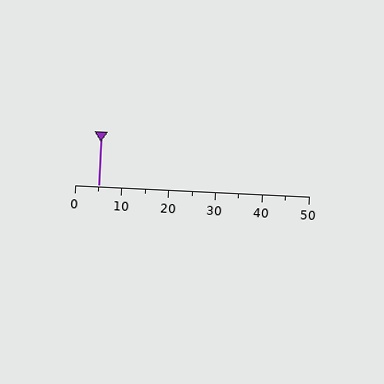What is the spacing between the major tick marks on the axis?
The major ticks are spaced 10 apart.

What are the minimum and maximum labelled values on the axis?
The axis runs from 0 to 50.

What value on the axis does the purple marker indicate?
The marker indicates approximately 5.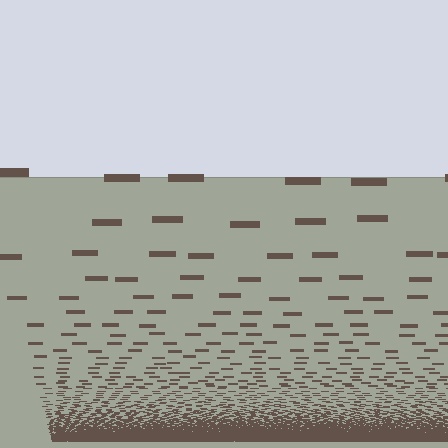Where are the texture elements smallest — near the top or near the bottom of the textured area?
Near the bottom.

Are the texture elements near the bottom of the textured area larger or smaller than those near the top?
Smaller. The gradient is inverted — elements near the bottom are smaller and denser.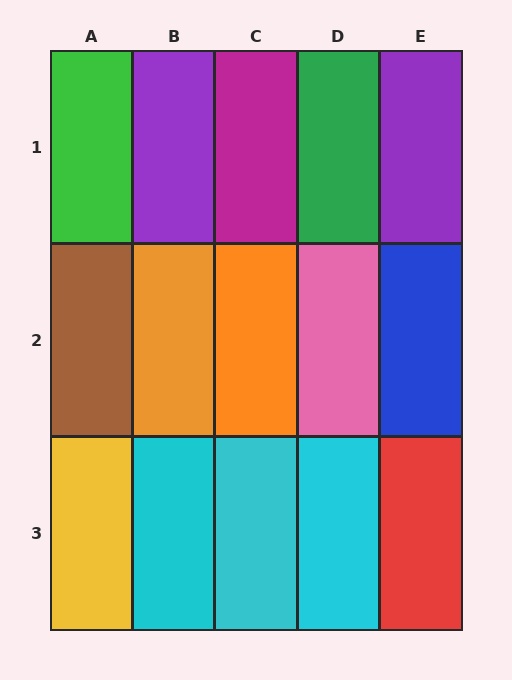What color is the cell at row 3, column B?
Cyan.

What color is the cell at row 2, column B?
Orange.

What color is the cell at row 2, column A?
Brown.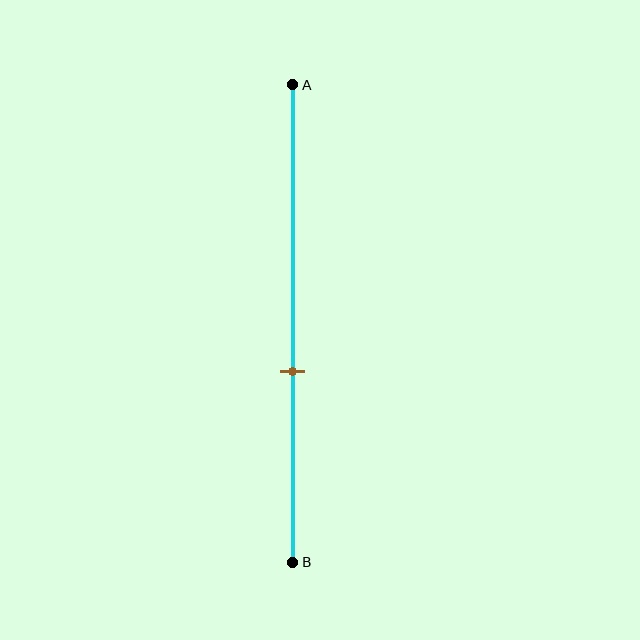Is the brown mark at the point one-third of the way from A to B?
No, the mark is at about 60% from A, not at the 33% one-third point.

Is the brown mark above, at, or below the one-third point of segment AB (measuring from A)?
The brown mark is below the one-third point of segment AB.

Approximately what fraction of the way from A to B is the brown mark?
The brown mark is approximately 60% of the way from A to B.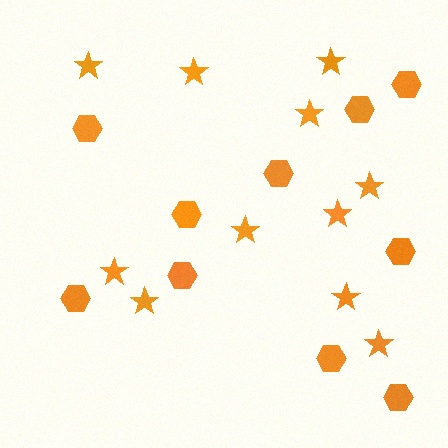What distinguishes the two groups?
There are 2 groups: one group of hexagons (10) and one group of stars (11).